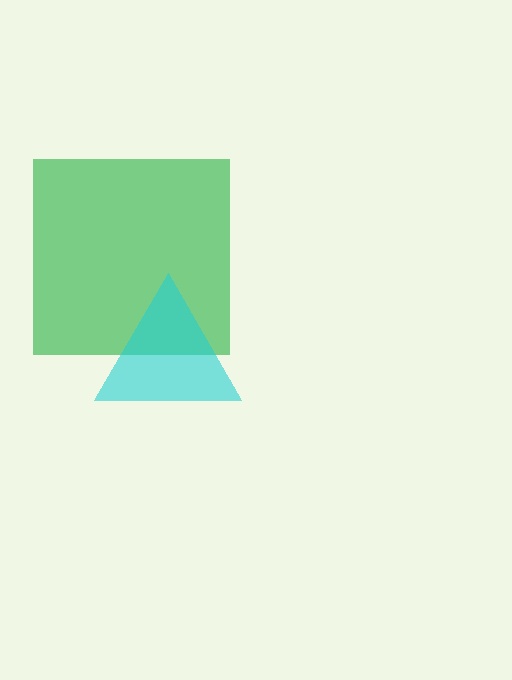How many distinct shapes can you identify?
There are 2 distinct shapes: a green square, a cyan triangle.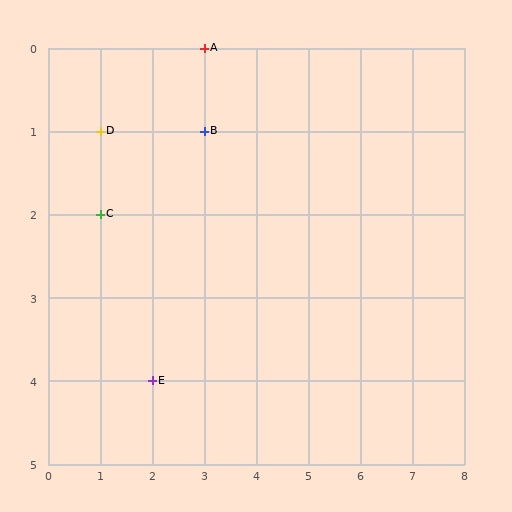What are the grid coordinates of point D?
Point D is at grid coordinates (1, 1).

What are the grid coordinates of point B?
Point B is at grid coordinates (3, 1).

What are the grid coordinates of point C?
Point C is at grid coordinates (1, 2).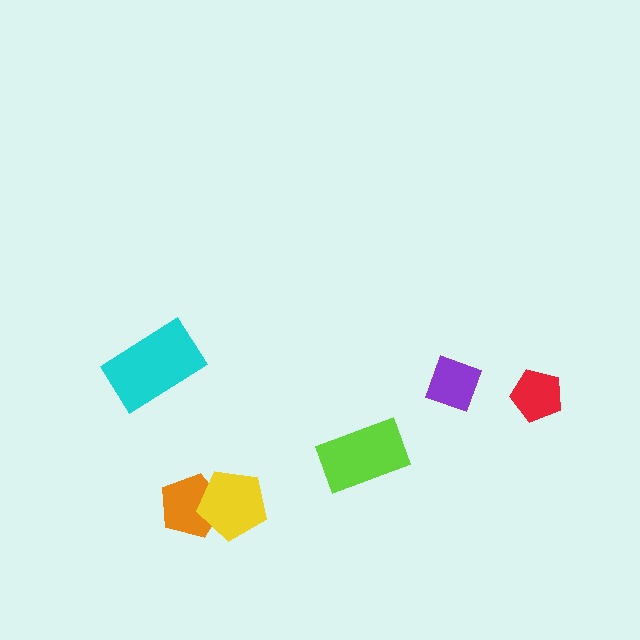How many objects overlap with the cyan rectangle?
0 objects overlap with the cyan rectangle.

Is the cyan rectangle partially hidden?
No, no other shape covers it.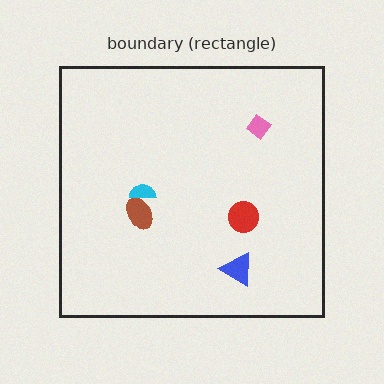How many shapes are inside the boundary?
5 inside, 0 outside.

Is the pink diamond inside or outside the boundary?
Inside.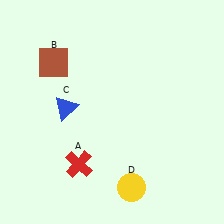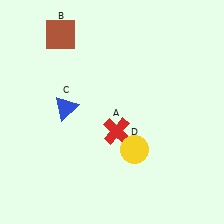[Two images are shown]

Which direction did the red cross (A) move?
The red cross (A) moved right.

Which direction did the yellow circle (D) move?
The yellow circle (D) moved up.